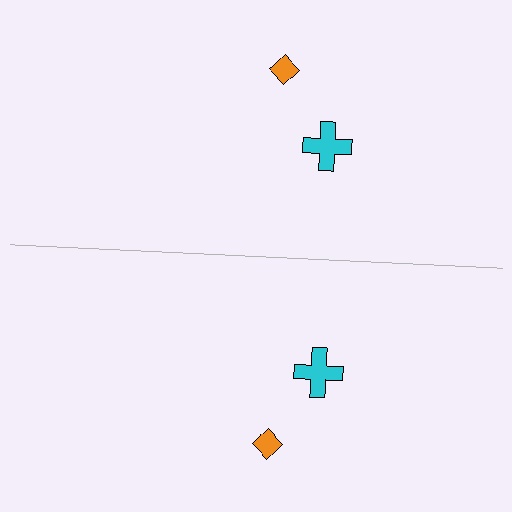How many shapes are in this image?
There are 4 shapes in this image.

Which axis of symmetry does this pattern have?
The pattern has a horizontal axis of symmetry running through the center of the image.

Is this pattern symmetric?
Yes, this pattern has bilateral (reflection) symmetry.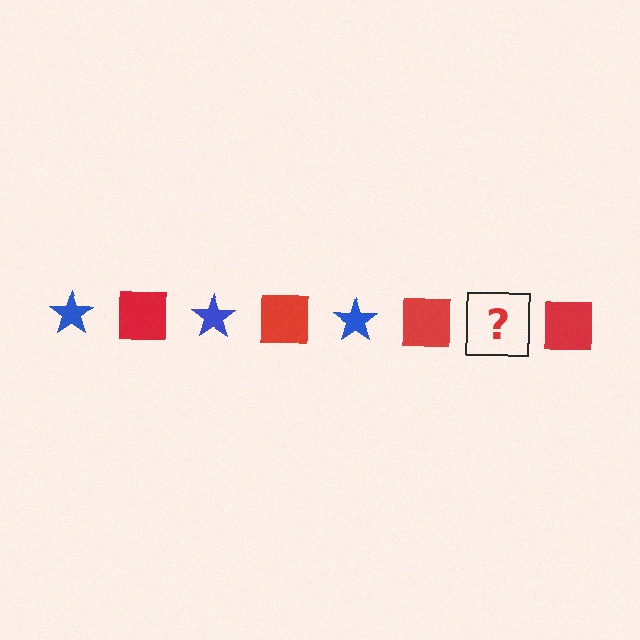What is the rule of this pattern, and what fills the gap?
The rule is that the pattern alternates between blue star and red square. The gap should be filled with a blue star.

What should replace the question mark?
The question mark should be replaced with a blue star.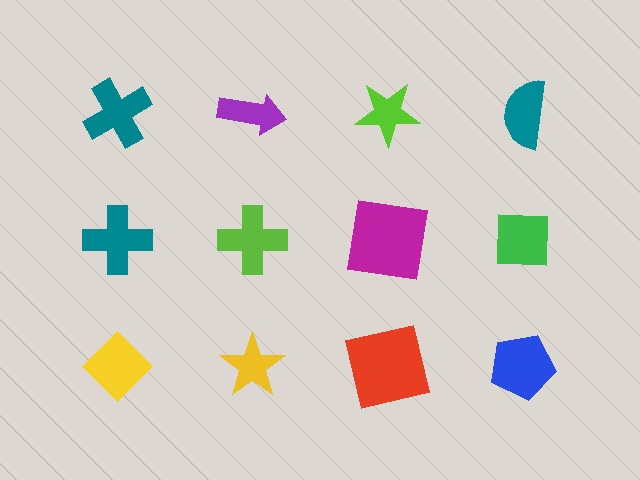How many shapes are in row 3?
4 shapes.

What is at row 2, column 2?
A lime cross.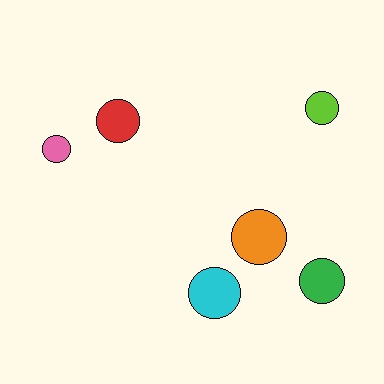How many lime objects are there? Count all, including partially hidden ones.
There is 1 lime object.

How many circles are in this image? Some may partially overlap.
There are 6 circles.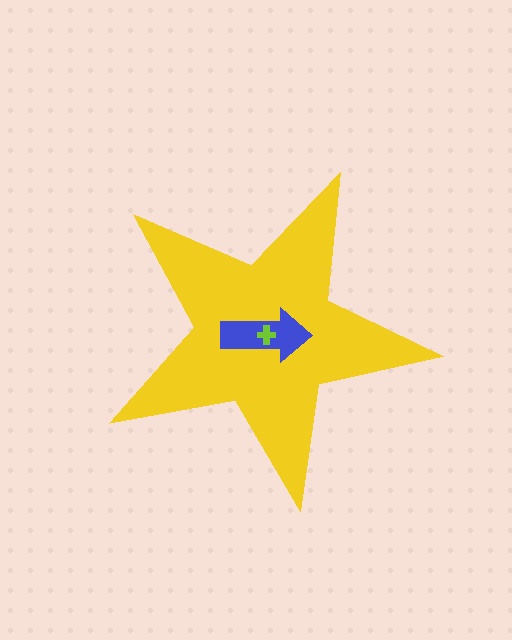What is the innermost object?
The lime cross.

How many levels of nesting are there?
3.